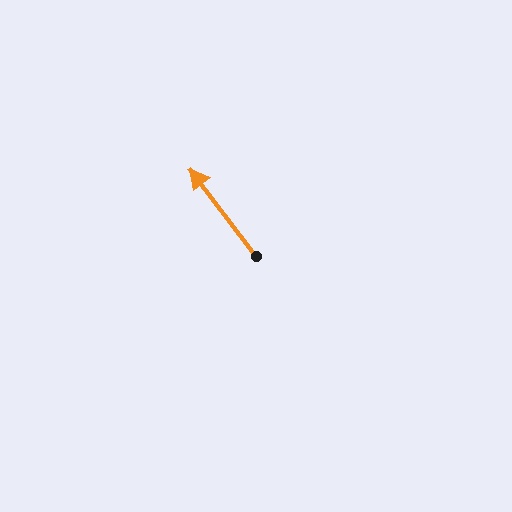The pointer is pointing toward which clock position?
Roughly 11 o'clock.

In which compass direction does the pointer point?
Northwest.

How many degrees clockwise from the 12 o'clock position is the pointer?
Approximately 323 degrees.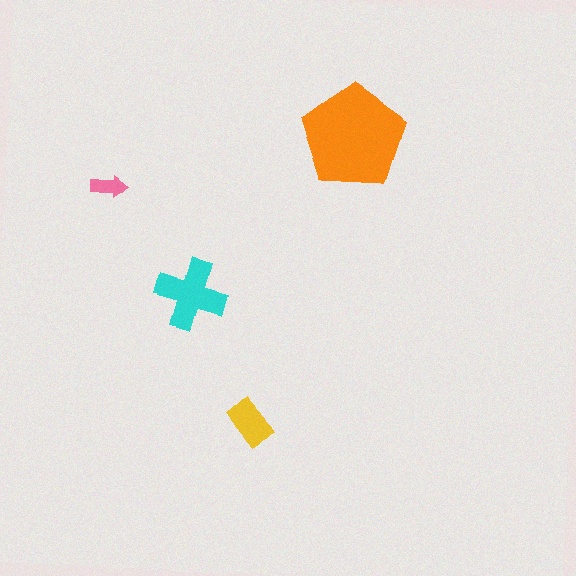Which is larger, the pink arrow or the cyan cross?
The cyan cross.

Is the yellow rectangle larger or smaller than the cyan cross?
Smaller.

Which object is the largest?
The orange pentagon.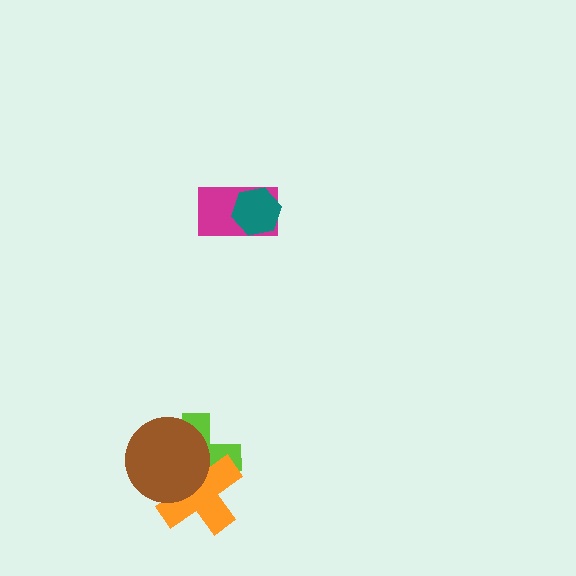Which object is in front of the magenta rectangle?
The teal hexagon is in front of the magenta rectangle.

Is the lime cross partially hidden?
Yes, it is partially covered by another shape.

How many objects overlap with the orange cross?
2 objects overlap with the orange cross.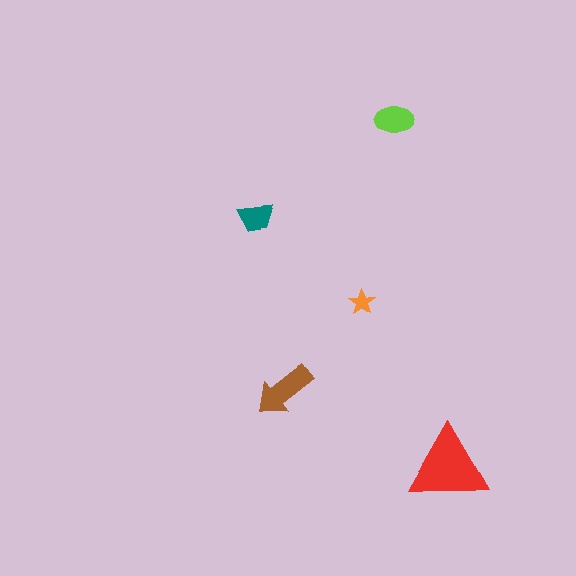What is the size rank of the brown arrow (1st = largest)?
2nd.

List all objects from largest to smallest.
The red triangle, the brown arrow, the lime ellipse, the teal trapezoid, the orange star.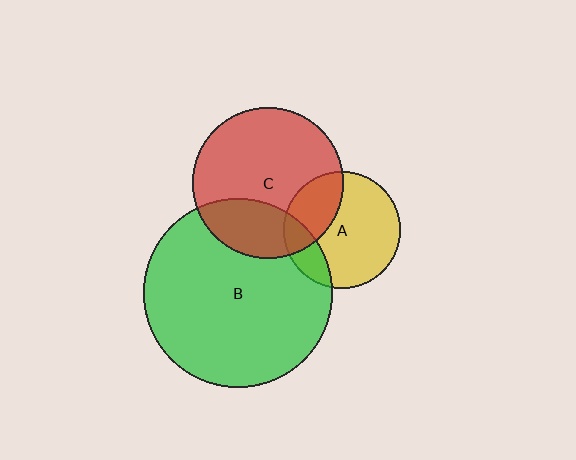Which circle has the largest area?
Circle B (green).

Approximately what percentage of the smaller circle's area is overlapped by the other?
Approximately 20%.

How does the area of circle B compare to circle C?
Approximately 1.6 times.